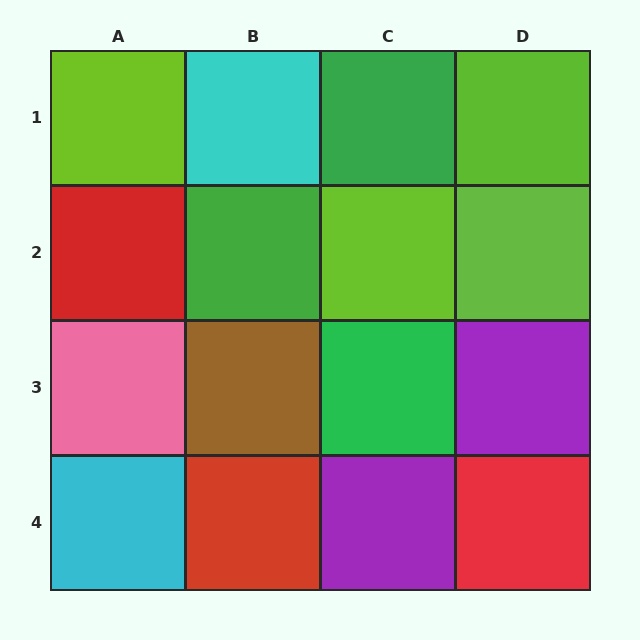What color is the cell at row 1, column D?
Lime.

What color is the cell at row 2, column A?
Red.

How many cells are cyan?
2 cells are cyan.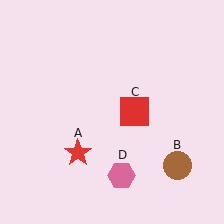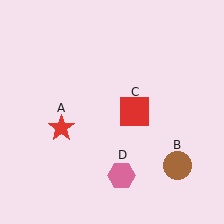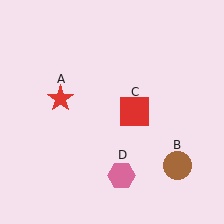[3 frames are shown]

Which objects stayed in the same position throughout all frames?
Brown circle (object B) and red square (object C) and pink hexagon (object D) remained stationary.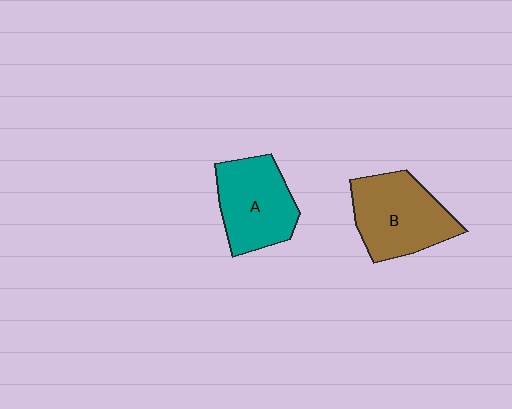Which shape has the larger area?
Shape B (brown).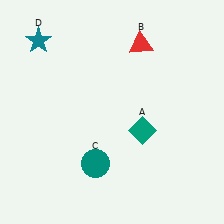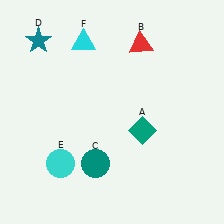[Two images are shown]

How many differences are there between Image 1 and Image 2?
There are 2 differences between the two images.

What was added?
A cyan circle (E), a cyan triangle (F) were added in Image 2.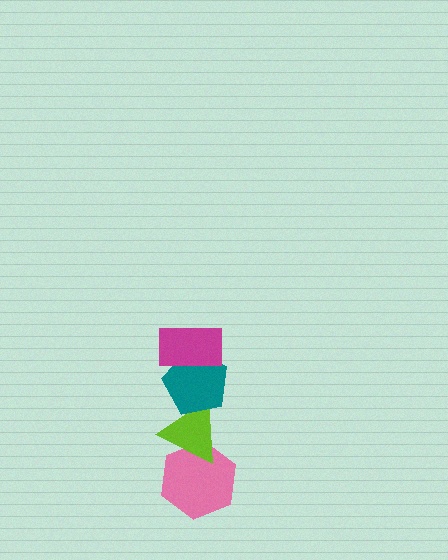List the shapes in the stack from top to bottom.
From top to bottom: the magenta rectangle, the teal pentagon, the lime triangle, the pink hexagon.